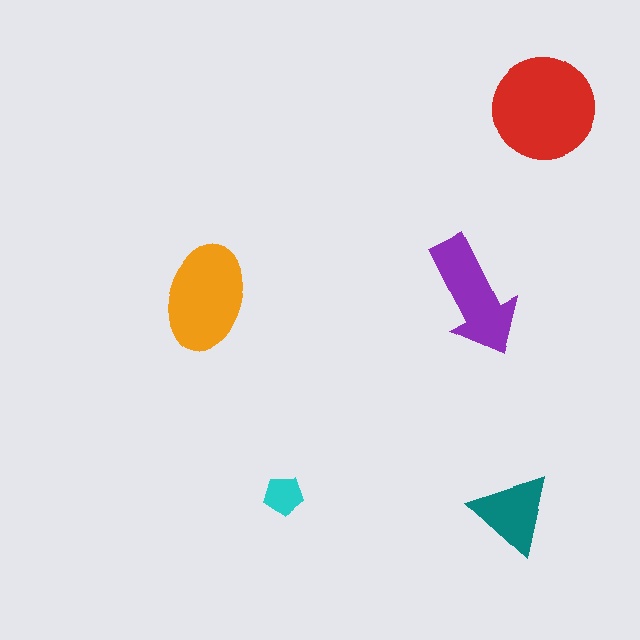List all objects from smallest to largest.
The cyan pentagon, the teal triangle, the purple arrow, the orange ellipse, the red circle.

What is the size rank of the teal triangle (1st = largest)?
4th.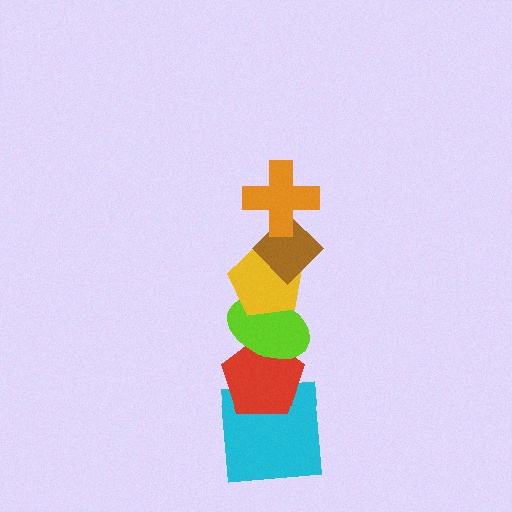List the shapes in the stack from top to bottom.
From top to bottom: the orange cross, the brown diamond, the yellow pentagon, the lime ellipse, the red pentagon, the cyan square.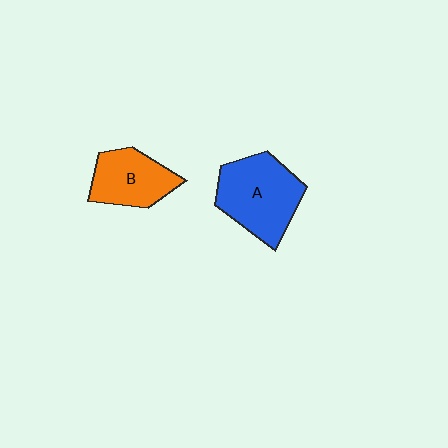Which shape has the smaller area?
Shape B (orange).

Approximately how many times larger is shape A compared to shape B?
Approximately 1.4 times.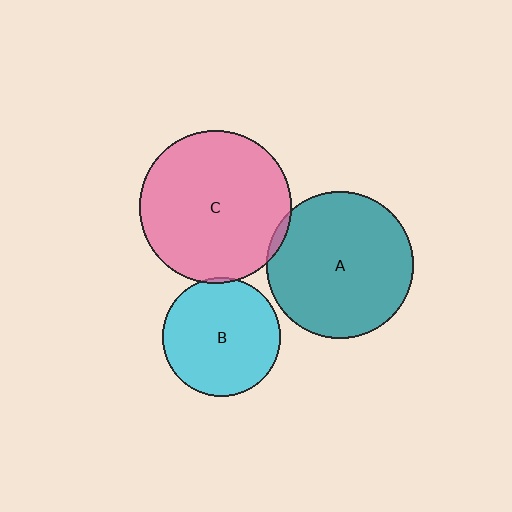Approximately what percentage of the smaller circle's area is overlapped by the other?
Approximately 5%.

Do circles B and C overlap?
Yes.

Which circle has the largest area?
Circle C (pink).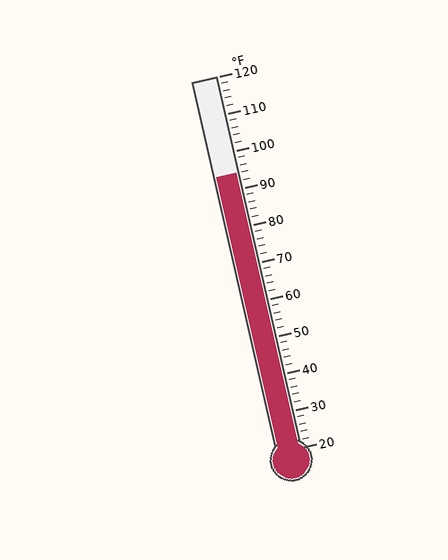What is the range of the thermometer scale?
The thermometer scale ranges from 20°F to 120°F.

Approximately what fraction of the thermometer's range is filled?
The thermometer is filled to approximately 75% of its range.